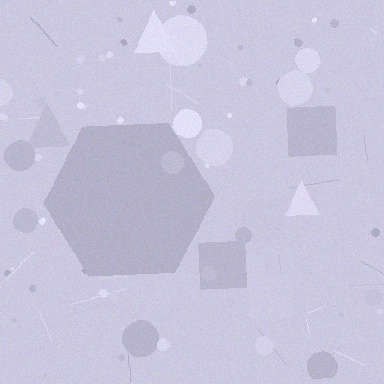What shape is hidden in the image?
A hexagon is hidden in the image.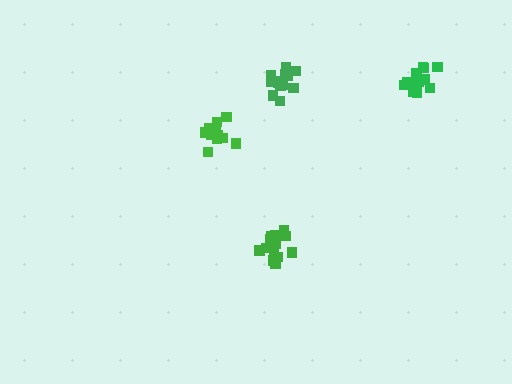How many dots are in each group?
Group 1: 12 dots, Group 2: 15 dots, Group 3: 13 dots, Group 4: 14 dots (54 total).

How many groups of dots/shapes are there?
There are 4 groups.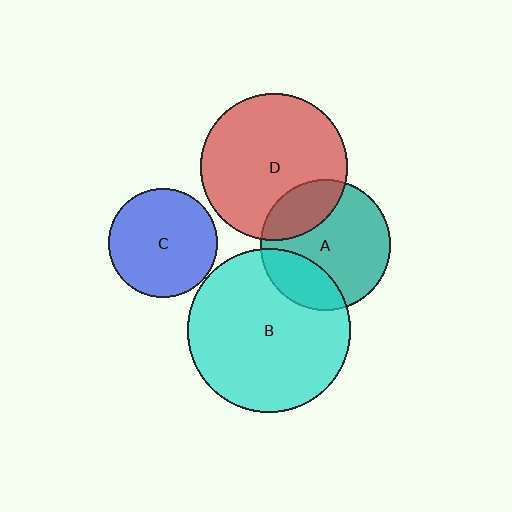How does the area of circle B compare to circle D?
Approximately 1.2 times.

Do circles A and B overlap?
Yes.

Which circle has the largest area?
Circle B (cyan).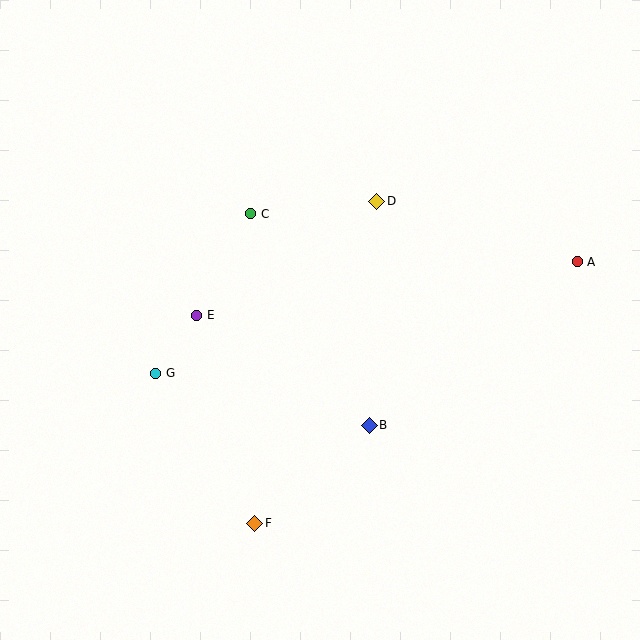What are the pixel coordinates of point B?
Point B is at (369, 425).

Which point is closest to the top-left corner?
Point C is closest to the top-left corner.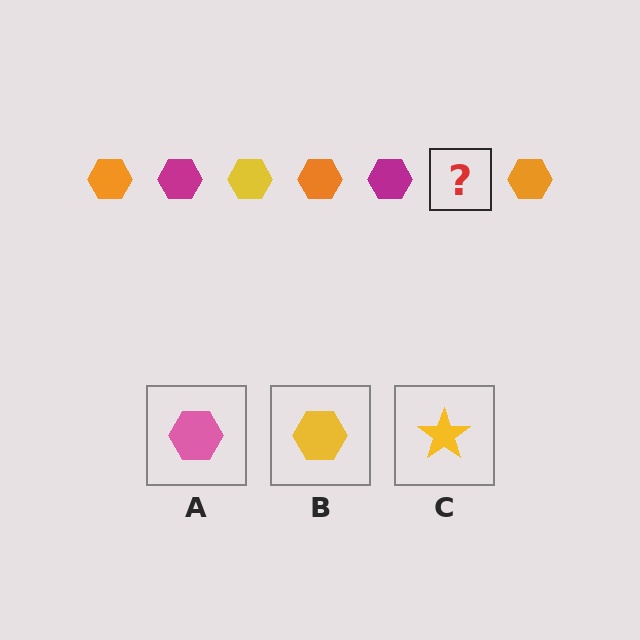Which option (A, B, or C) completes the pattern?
B.